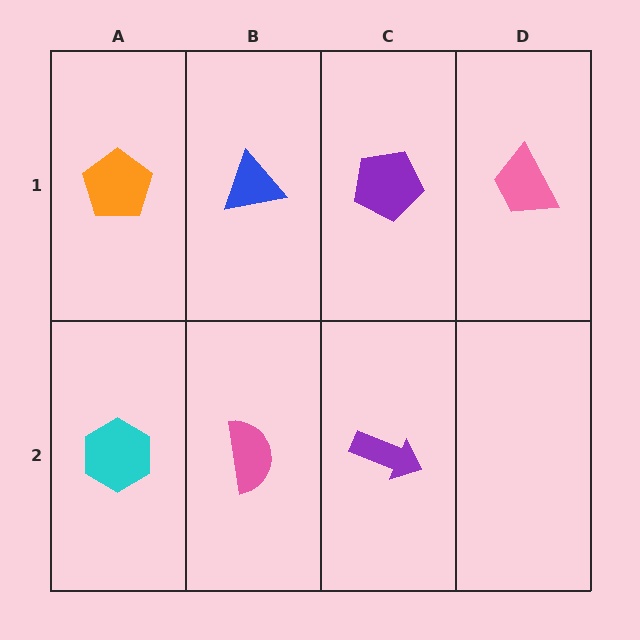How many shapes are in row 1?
4 shapes.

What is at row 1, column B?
A blue triangle.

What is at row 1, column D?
A pink trapezoid.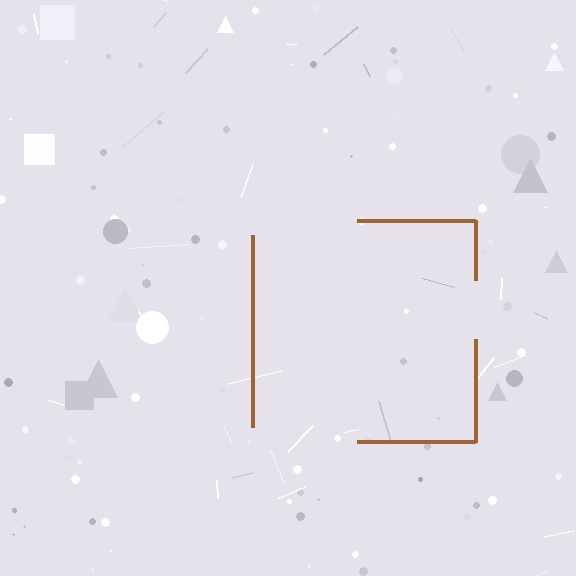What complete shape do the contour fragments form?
The contour fragments form a square.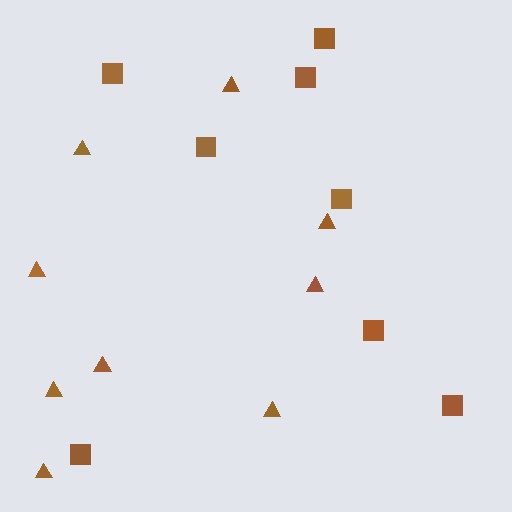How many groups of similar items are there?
There are 2 groups: one group of triangles (9) and one group of squares (8).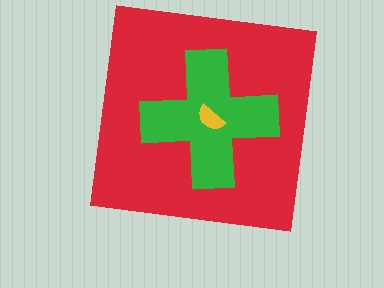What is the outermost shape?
The red square.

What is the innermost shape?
The yellow semicircle.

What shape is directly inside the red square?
The green cross.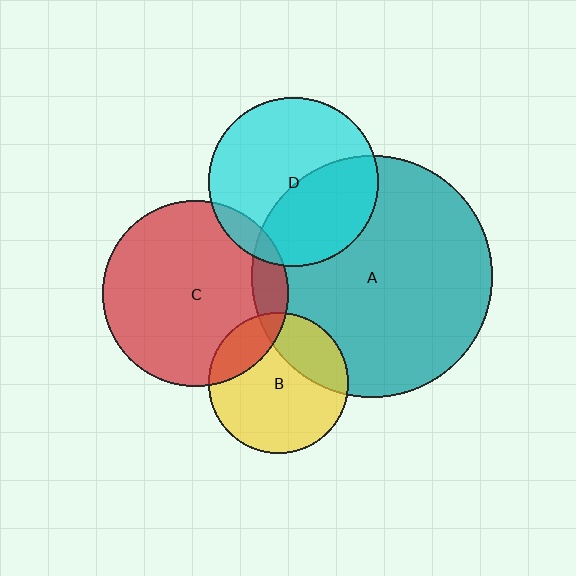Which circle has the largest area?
Circle A (teal).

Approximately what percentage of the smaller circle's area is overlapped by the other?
Approximately 25%.